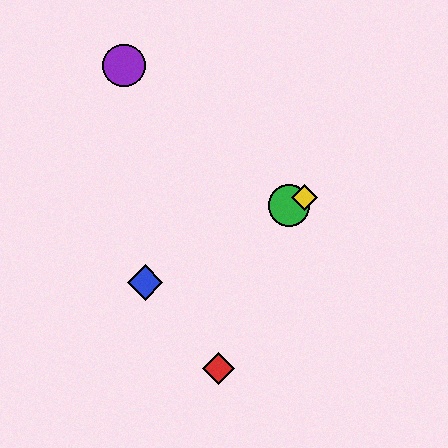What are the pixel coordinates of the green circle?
The green circle is at (289, 205).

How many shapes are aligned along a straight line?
3 shapes (the blue diamond, the green circle, the yellow diamond) are aligned along a straight line.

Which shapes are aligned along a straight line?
The blue diamond, the green circle, the yellow diamond are aligned along a straight line.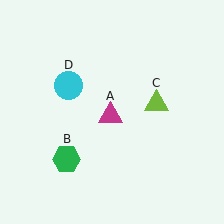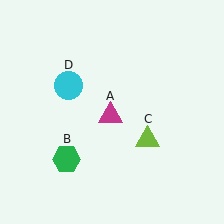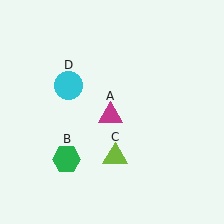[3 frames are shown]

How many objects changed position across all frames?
1 object changed position: lime triangle (object C).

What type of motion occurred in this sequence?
The lime triangle (object C) rotated clockwise around the center of the scene.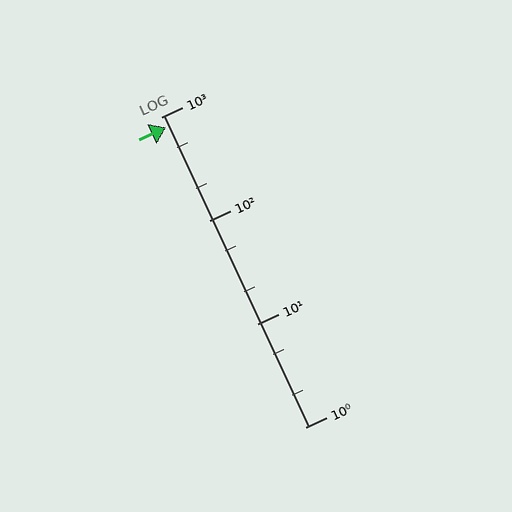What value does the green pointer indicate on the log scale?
The pointer indicates approximately 800.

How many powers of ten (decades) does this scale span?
The scale spans 3 decades, from 1 to 1000.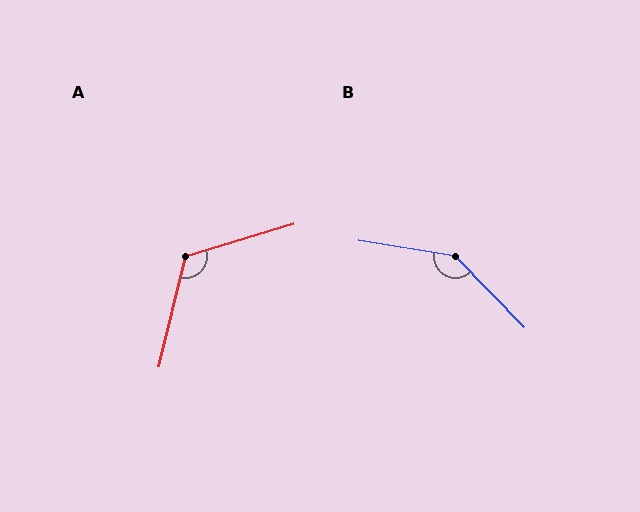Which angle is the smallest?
A, at approximately 120 degrees.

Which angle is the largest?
B, at approximately 144 degrees.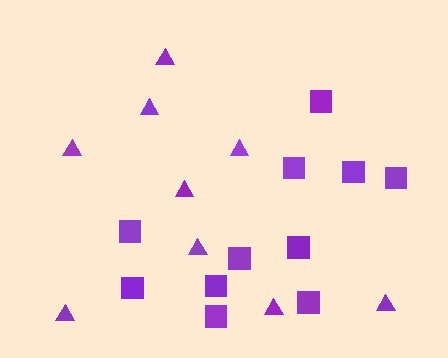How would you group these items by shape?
There are 2 groups: one group of triangles (9) and one group of squares (11).